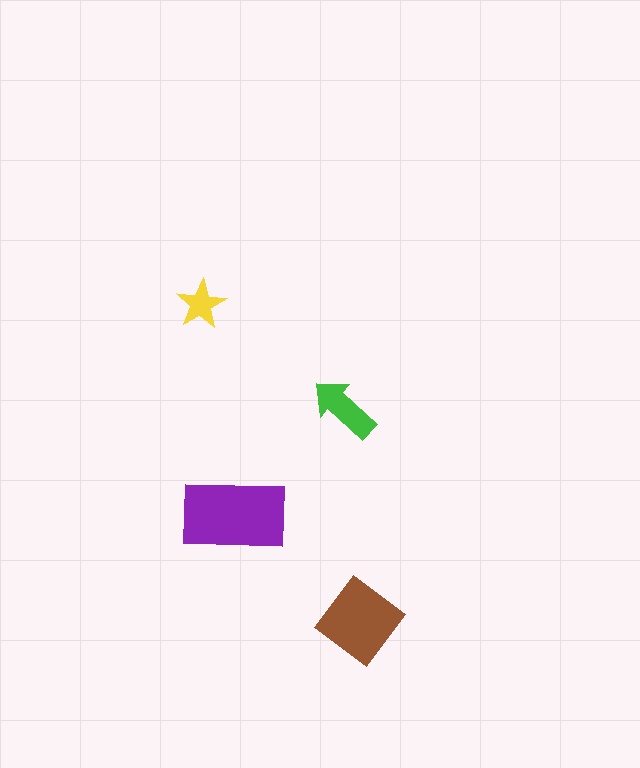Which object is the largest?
The purple rectangle.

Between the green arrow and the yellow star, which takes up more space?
The green arrow.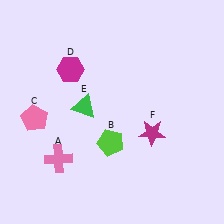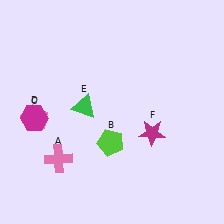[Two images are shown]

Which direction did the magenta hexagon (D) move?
The magenta hexagon (D) moved down.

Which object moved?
The magenta hexagon (D) moved down.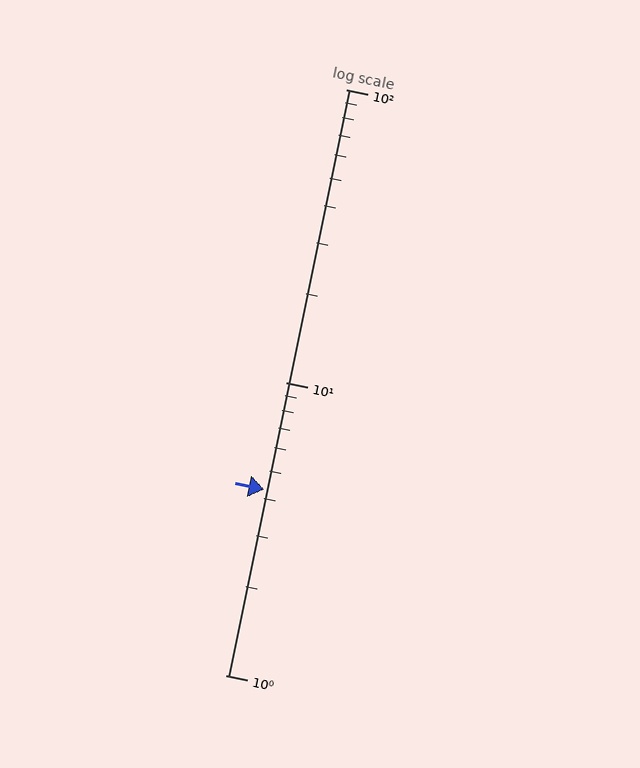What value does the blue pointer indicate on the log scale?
The pointer indicates approximately 4.3.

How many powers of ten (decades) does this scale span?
The scale spans 2 decades, from 1 to 100.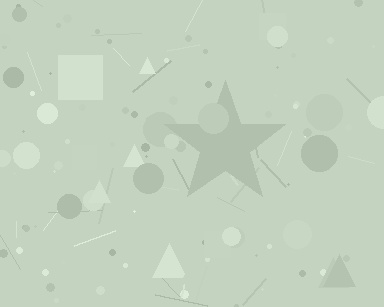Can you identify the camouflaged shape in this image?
The camouflaged shape is a star.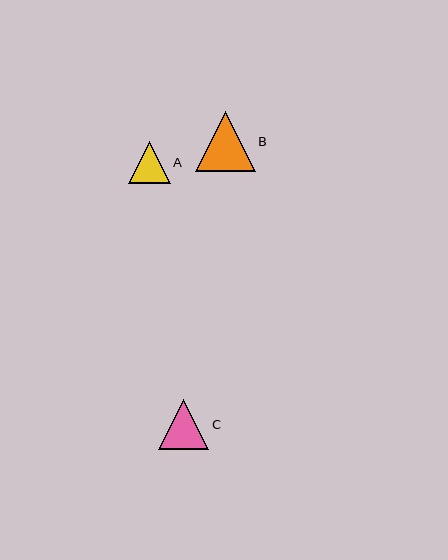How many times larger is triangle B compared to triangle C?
Triangle B is approximately 1.2 times the size of triangle C.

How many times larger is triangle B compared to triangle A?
Triangle B is approximately 1.4 times the size of triangle A.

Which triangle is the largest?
Triangle B is the largest with a size of approximately 60 pixels.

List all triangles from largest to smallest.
From largest to smallest: B, C, A.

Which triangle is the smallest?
Triangle A is the smallest with a size of approximately 42 pixels.